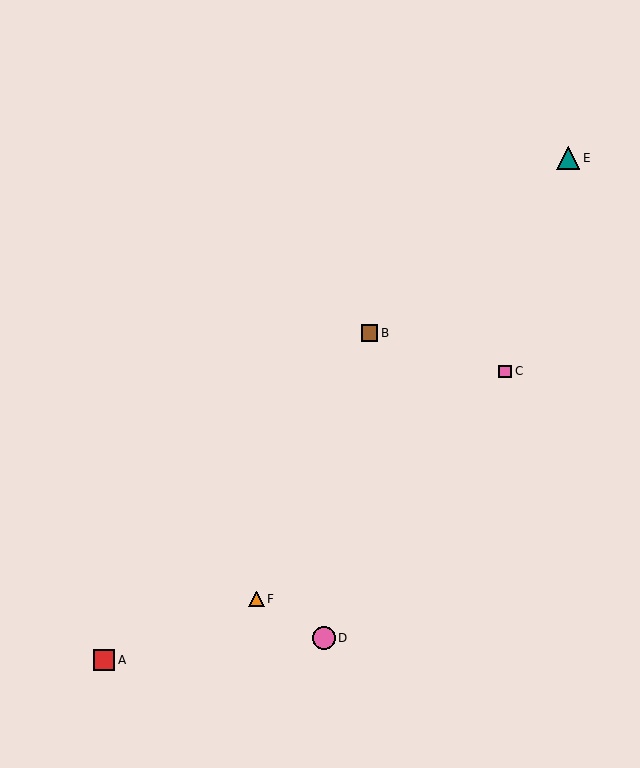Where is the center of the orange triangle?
The center of the orange triangle is at (256, 599).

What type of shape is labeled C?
Shape C is a pink square.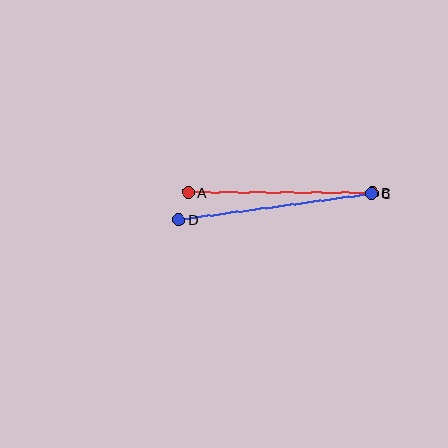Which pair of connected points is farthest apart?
Points C and D are farthest apart.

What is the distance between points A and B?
The distance is approximately 184 pixels.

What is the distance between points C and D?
The distance is approximately 195 pixels.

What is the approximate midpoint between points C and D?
The midpoint is at approximately (275, 207) pixels.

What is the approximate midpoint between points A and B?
The midpoint is at approximately (280, 192) pixels.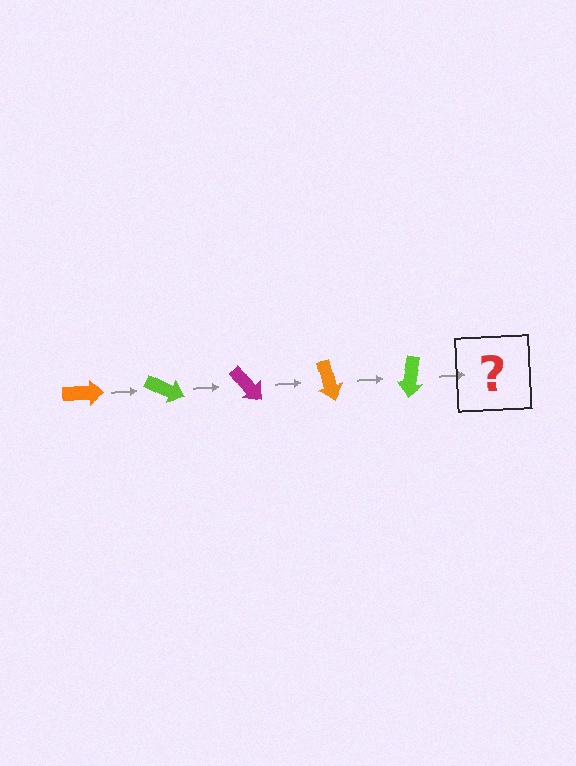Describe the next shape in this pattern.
It should be a magenta arrow, rotated 125 degrees from the start.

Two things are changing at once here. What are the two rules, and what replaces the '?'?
The two rules are that it rotates 25 degrees each step and the color cycles through orange, lime, and magenta. The '?' should be a magenta arrow, rotated 125 degrees from the start.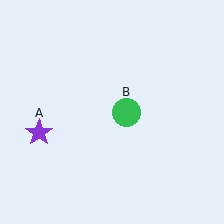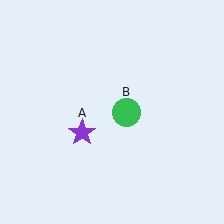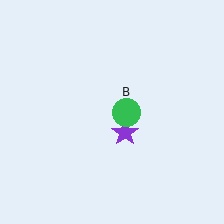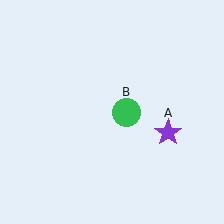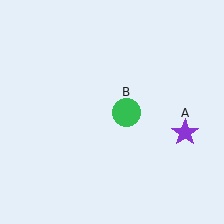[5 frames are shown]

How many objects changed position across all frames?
1 object changed position: purple star (object A).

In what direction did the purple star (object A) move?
The purple star (object A) moved right.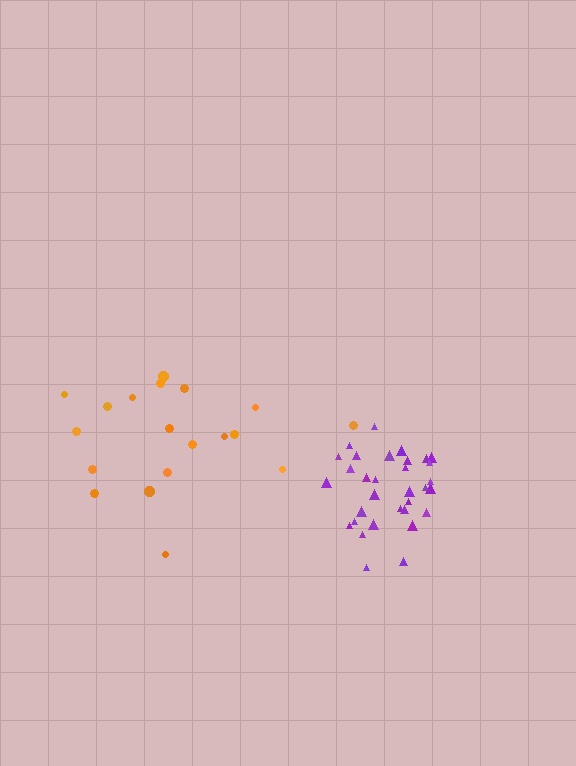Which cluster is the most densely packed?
Purple.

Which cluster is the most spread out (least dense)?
Orange.